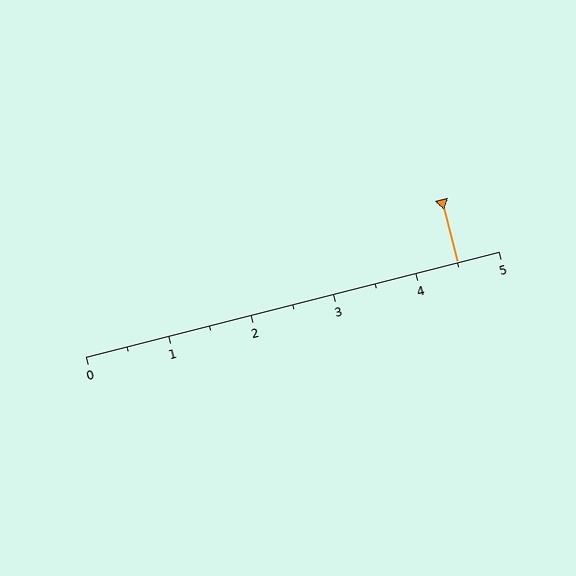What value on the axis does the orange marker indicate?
The marker indicates approximately 4.5.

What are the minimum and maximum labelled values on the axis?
The axis runs from 0 to 5.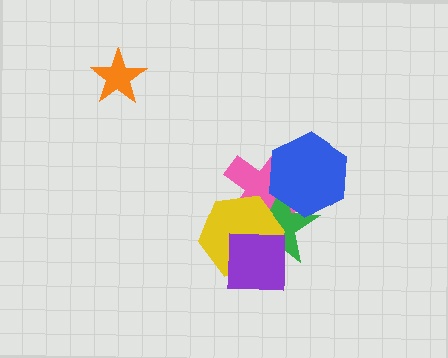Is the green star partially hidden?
Yes, it is partially covered by another shape.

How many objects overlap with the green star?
4 objects overlap with the green star.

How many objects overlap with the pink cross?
3 objects overlap with the pink cross.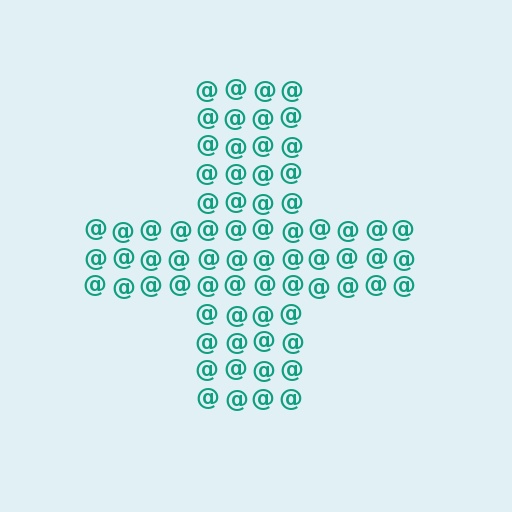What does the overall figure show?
The overall figure shows a cross.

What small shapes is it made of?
It is made of small at signs.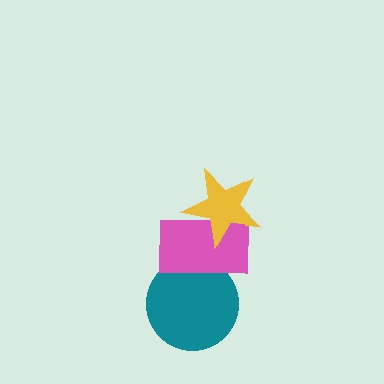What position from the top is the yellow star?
The yellow star is 1st from the top.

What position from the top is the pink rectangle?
The pink rectangle is 2nd from the top.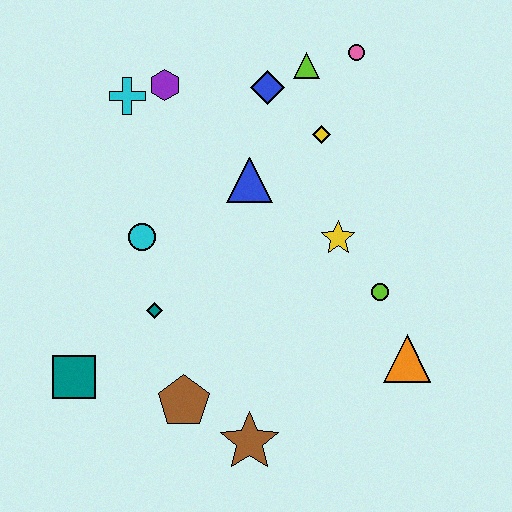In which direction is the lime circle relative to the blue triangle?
The lime circle is to the right of the blue triangle.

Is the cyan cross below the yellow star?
No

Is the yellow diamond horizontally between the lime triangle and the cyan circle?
No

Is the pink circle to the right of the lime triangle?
Yes